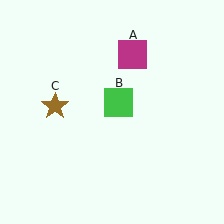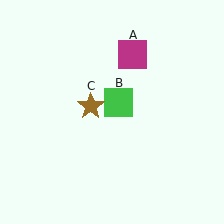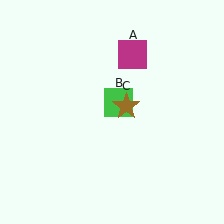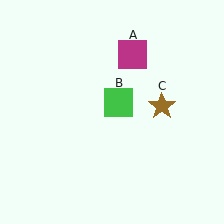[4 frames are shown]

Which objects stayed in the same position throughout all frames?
Magenta square (object A) and green square (object B) remained stationary.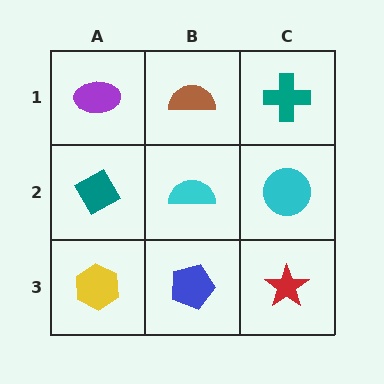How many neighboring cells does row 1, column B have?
3.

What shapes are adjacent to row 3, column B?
A cyan semicircle (row 2, column B), a yellow hexagon (row 3, column A), a red star (row 3, column C).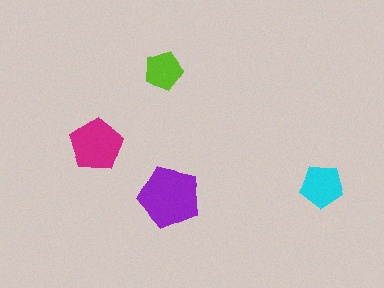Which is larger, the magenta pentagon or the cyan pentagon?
The magenta one.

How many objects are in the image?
There are 4 objects in the image.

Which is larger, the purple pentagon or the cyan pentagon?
The purple one.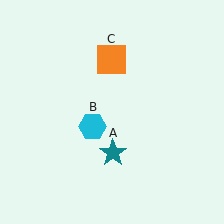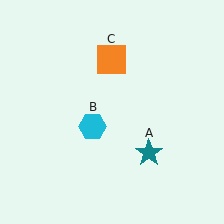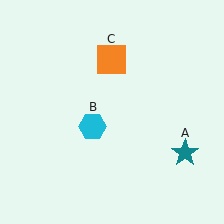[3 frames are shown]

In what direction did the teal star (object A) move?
The teal star (object A) moved right.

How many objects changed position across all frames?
1 object changed position: teal star (object A).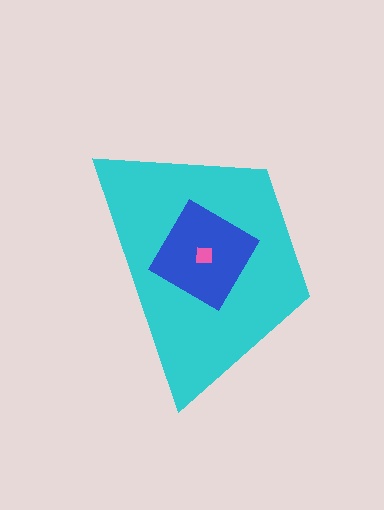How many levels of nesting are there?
3.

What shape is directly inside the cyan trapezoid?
The blue diamond.